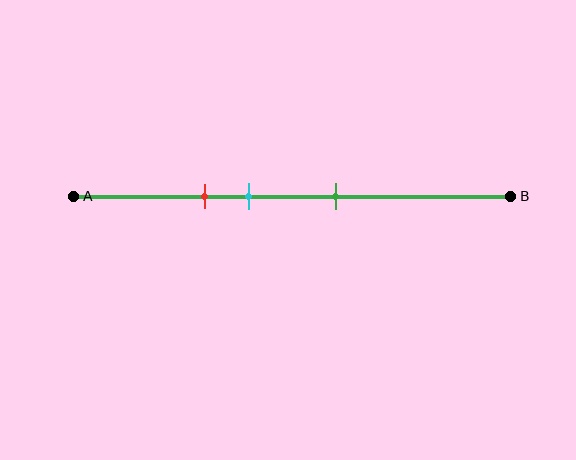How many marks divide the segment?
There are 3 marks dividing the segment.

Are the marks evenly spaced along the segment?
Yes, the marks are approximately evenly spaced.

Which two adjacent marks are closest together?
The red and cyan marks are the closest adjacent pair.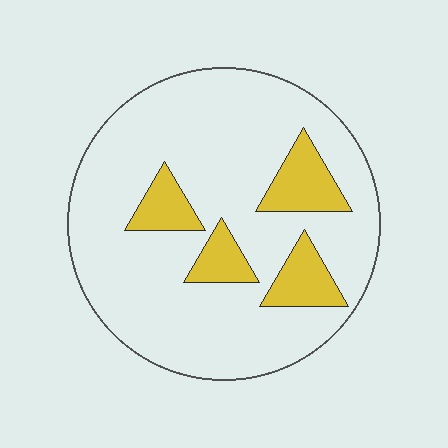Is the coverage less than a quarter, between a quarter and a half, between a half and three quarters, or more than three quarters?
Less than a quarter.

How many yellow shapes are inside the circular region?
4.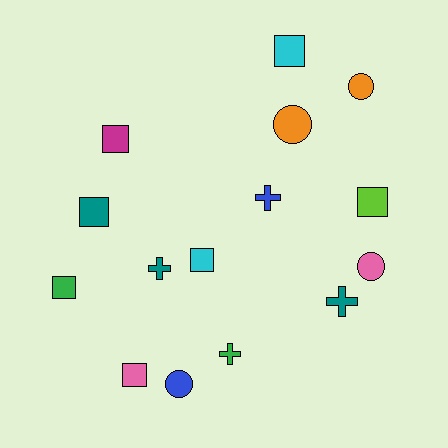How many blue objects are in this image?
There are 2 blue objects.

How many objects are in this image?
There are 15 objects.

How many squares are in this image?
There are 7 squares.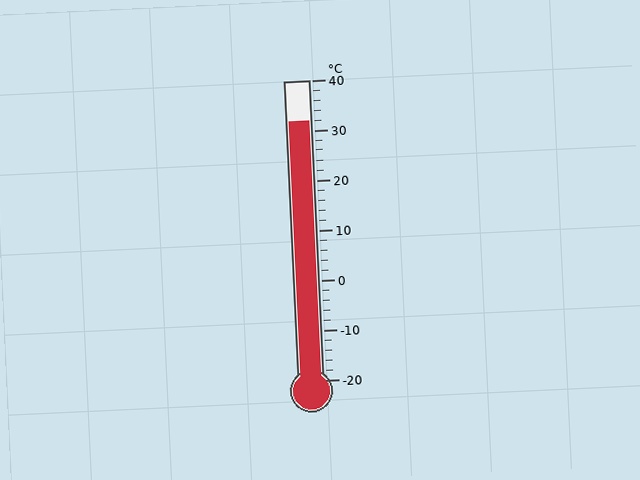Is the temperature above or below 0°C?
The temperature is above 0°C.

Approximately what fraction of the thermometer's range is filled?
The thermometer is filled to approximately 85% of its range.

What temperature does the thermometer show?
The thermometer shows approximately 32°C.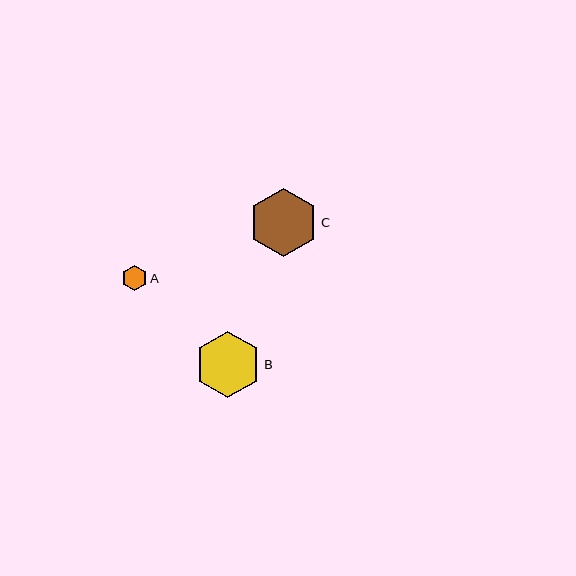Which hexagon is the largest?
Hexagon C is the largest with a size of approximately 68 pixels.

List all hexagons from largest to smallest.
From largest to smallest: C, B, A.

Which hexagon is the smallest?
Hexagon A is the smallest with a size of approximately 25 pixels.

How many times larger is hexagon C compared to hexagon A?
Hexagon C is approximately 2.7 times the size of hexagon A.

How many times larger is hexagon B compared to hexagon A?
Hexagon B is approximately 2.6 times the size of hexagon A.